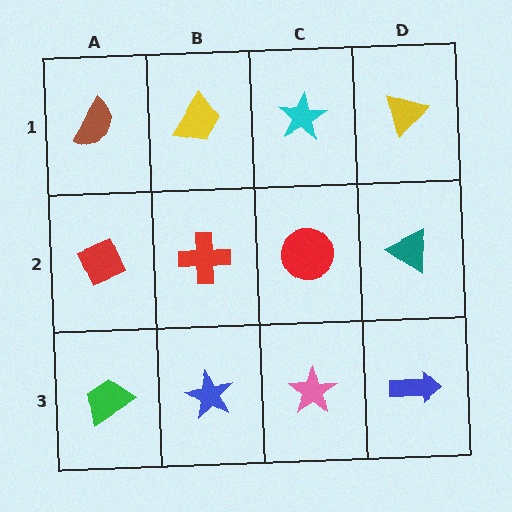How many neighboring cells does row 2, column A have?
3.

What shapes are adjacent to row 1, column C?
A red circle (row 2, column C), a yellow trapezoid (row 1, column B), a yellow triangle (row 1, column D).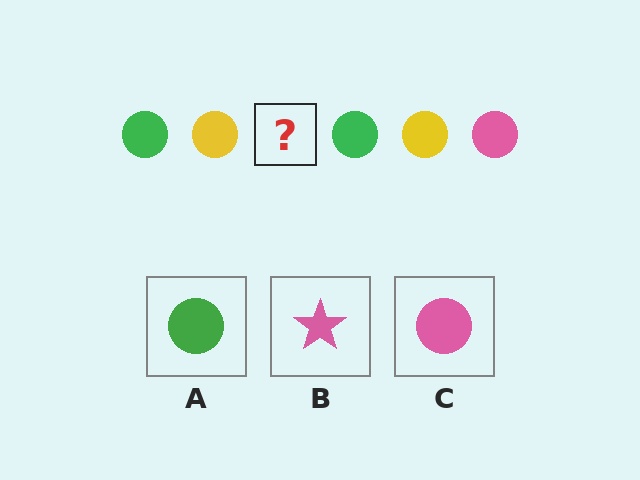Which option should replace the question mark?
Option C.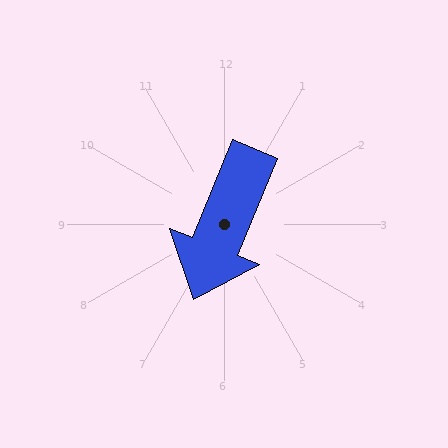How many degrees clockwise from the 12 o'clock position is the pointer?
Approximately 202 degrees.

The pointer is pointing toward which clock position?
Roughly 7 o'clock.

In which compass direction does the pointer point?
South.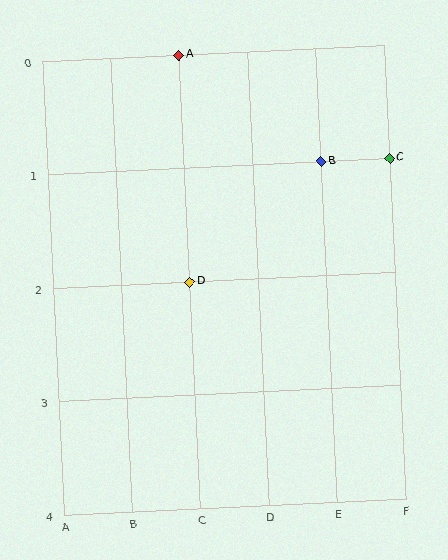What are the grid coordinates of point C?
Point C is at grid coordinates (F, 1).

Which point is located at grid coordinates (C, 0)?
Point A is at (C, 0).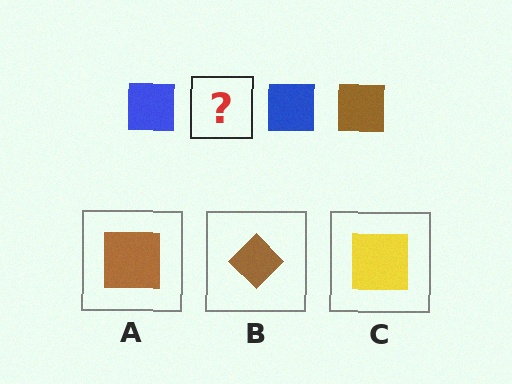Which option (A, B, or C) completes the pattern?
A.